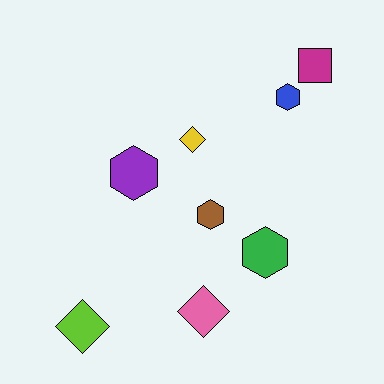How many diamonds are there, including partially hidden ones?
There are 3 diamonds.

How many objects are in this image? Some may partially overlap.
There are 8 objects.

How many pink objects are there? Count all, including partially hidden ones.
There is 1 pink object.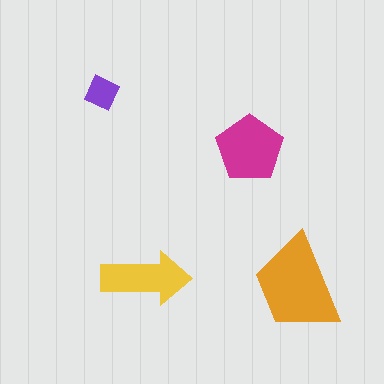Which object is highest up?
The purple diamond is topmost.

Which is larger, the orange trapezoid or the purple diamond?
The orange trapezoid.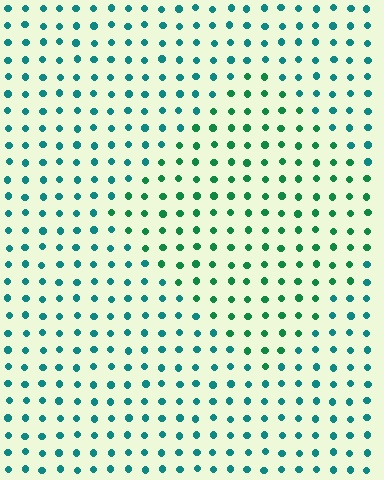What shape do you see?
I see a diamond.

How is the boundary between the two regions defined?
The boundary is defined purely by a slight shift in hue (about 31 degrees). Spacing, size, and orientation are identical on both sides.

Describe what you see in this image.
The image is filled with small teal elements in a uniform arrangement. A diamond-shaped region is visible where the elements are tinted to a slightly different hue, forming a subtle color boundary.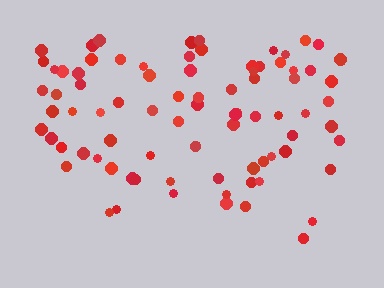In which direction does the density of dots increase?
From bottom to top, with the top side densest.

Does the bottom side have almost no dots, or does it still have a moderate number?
Still a moderate number, just noticeably fewer than the top.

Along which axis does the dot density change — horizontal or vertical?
Vertical.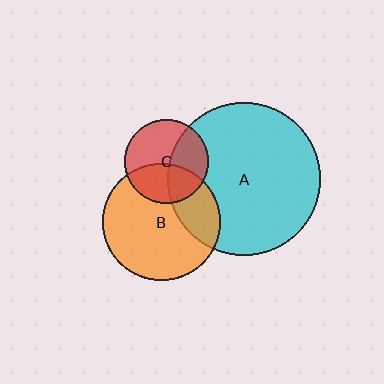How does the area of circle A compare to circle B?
Approximately 1.7 times.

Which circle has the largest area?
Circle A (cyan).